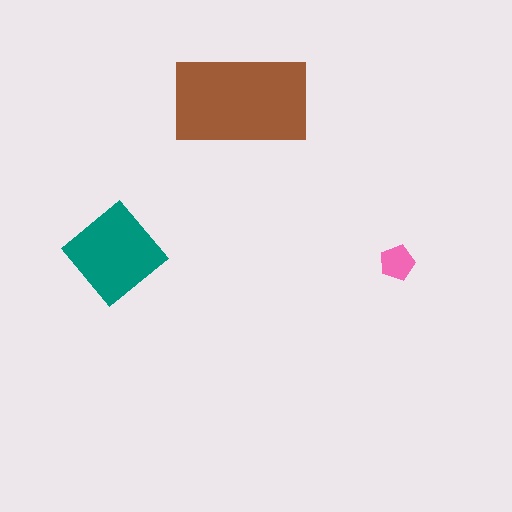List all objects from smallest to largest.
The pink pentagon, the teal diamond, the brown rectangle.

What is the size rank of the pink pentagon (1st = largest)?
3rd.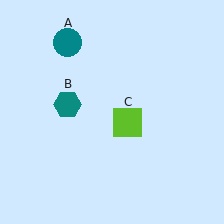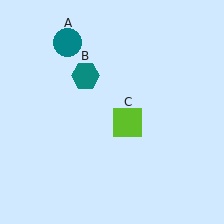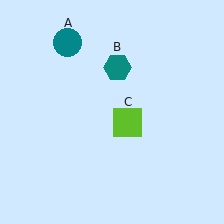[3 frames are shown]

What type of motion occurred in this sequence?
The teal hexagon (object B) rotated clockwise around the center of the scene.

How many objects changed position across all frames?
1 object changed position: teal hexagon (object B).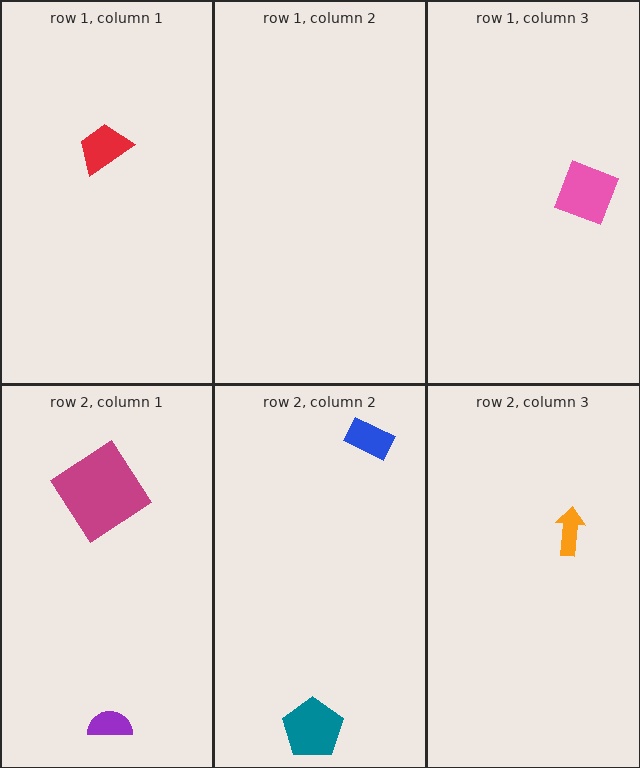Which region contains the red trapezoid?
The row 1, column 1 region.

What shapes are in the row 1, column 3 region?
The pink diamond.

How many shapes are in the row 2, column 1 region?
2.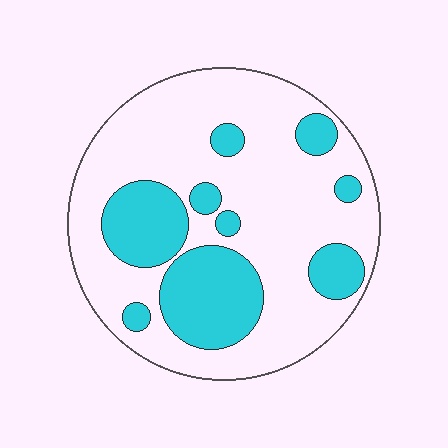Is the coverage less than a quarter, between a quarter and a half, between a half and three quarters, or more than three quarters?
Between a quarter and a half.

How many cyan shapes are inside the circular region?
9.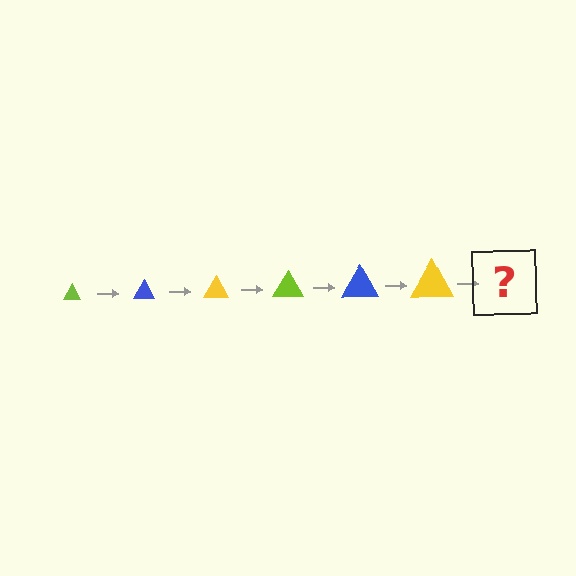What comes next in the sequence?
The next element should be a lime triangle, larger than the previous one.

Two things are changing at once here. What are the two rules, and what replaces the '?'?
The two rules are that the triangle grows larger each step and the color cycles through lime, blue, and yellow. The '?' should be a lime triangle, larger than the previous one.